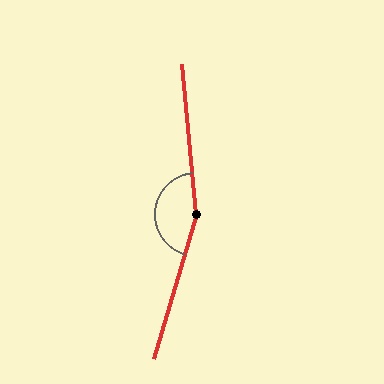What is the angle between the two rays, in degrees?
Approximately 158 degrees.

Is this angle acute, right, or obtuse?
It is obtuse.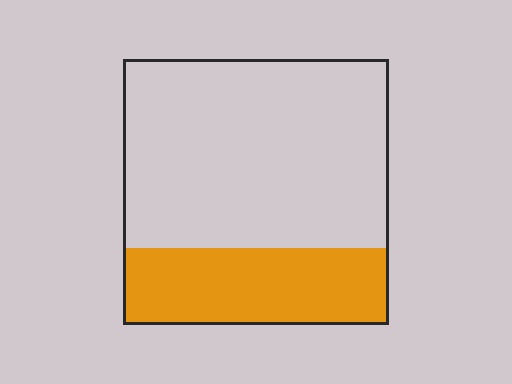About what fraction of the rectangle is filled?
About one quarter (1/4).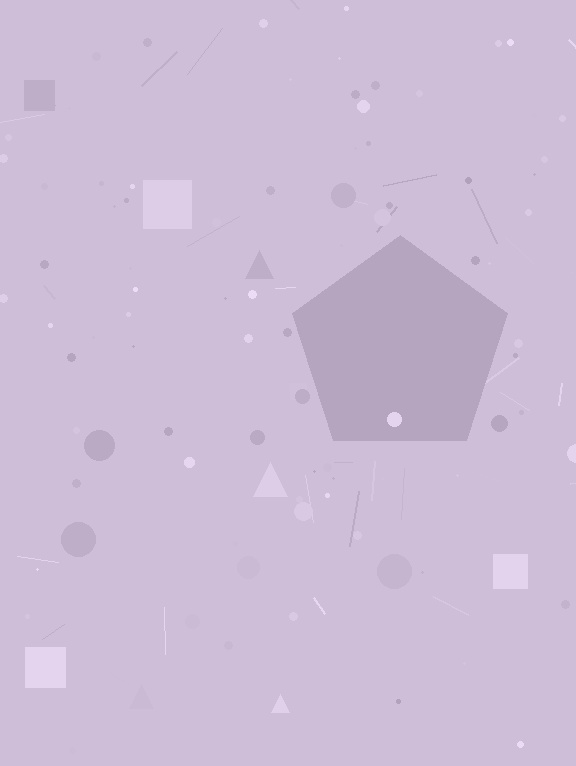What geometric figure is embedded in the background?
A pentagon is embedded in the background.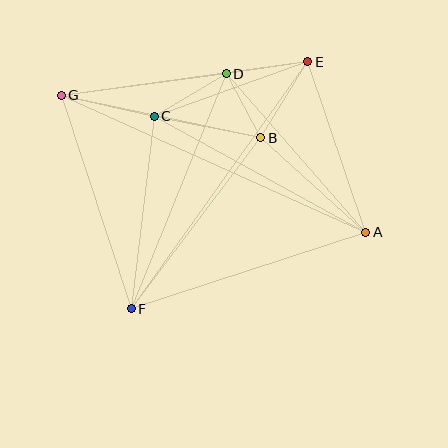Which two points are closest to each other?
Points B and D are closest to each other.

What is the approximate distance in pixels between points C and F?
The distance between C and F is approximately 194 pixels.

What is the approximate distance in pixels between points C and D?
The distance between C and D is approximately 83 pixels.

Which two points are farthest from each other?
Points A and G are farthest from each other.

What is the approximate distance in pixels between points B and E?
The distance between B and E is approximately 90 pixels.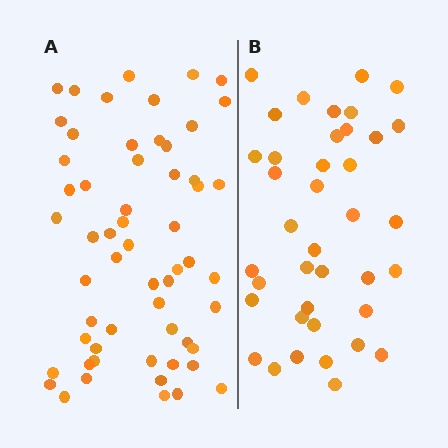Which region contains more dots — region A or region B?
Region A (the left region) has more dots.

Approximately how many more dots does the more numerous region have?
Region A has approximately 20 more dots than region B.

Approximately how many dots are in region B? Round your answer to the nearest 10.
About 40 dots. (The exact count is 39, which rounds to 40.)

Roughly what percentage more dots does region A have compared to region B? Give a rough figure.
About 50% more.